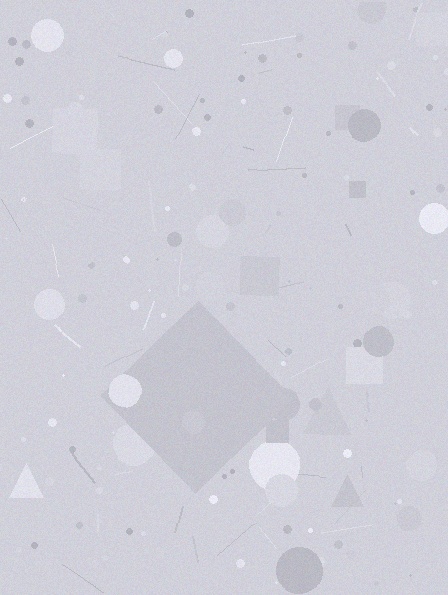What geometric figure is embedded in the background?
A diamond is embedded in the background.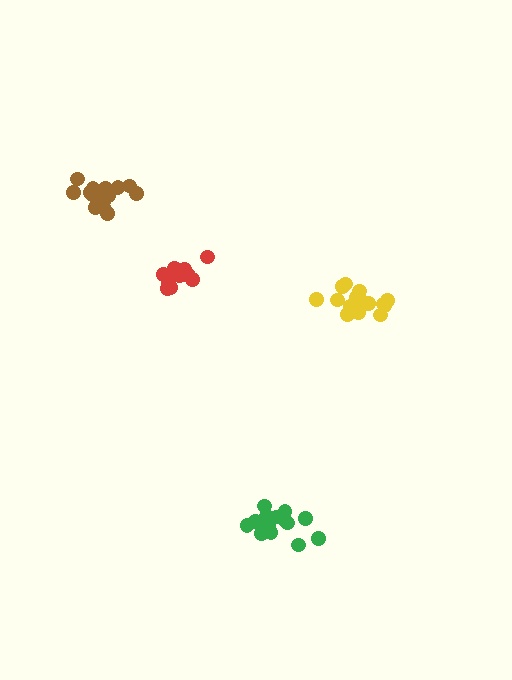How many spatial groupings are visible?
There are 4 spatial groupings.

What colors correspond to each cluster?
The clusters are colored: brown, red, yellow, green.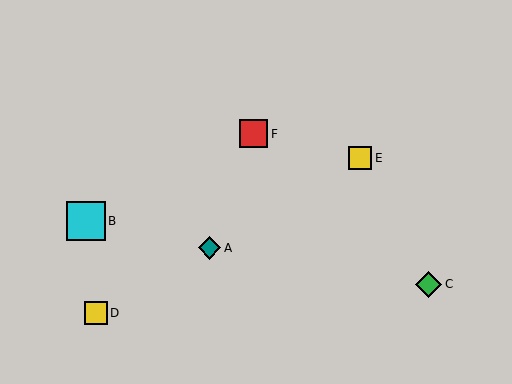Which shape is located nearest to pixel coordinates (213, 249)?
The teal diamond (labeled A) at (210, 248) is nearest to that location.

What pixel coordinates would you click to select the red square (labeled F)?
Click at (254, 134) to select the red square F.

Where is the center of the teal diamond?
The center of the teal diamond is at (210, 248).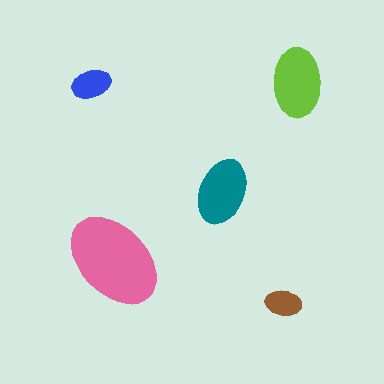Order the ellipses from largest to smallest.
the pink one, the lime one, the teal one, the blue one, the brown one.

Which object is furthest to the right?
The lime ellipse is rightmost.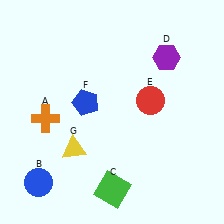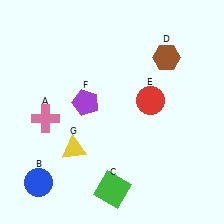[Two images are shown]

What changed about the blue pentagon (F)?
In Image 1, F is blue. In Image 2, it changed to purple.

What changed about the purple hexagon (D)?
In Image 1, D is purple. In Image 2, it changed to brown.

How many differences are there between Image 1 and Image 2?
There are 3 differences between the two images.